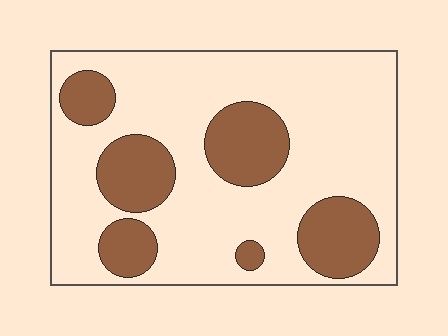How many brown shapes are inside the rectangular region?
6.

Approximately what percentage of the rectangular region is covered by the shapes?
Approximately 25%.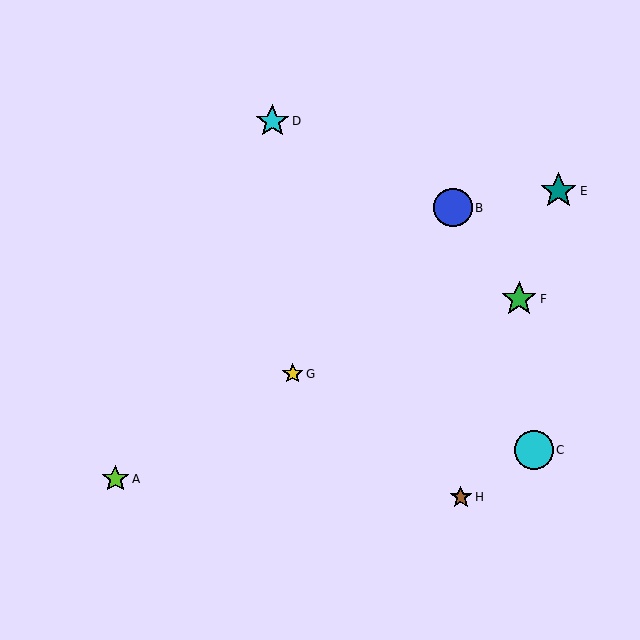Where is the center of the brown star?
The center of the brown star is at (461, 497).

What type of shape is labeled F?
Shape F is a green star.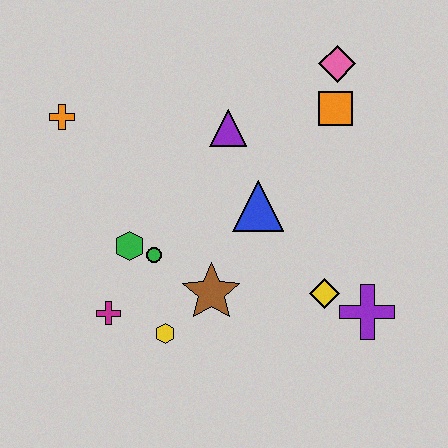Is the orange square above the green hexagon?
Yes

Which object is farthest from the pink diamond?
The magenta cross is farthest from the pink diamond.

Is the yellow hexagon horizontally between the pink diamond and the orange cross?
Yes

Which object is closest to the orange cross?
The green hexagon is closest to the orange cross.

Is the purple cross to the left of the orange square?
No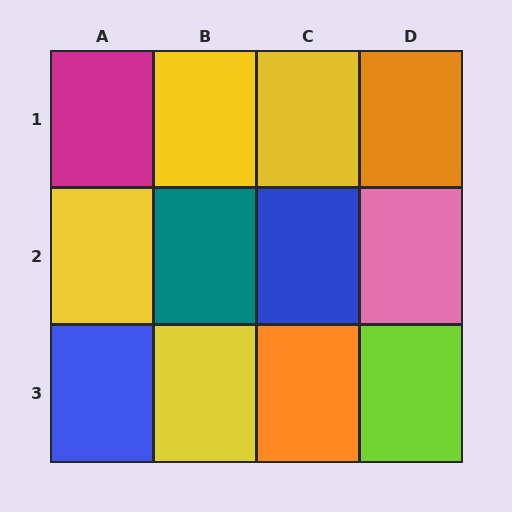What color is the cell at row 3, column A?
Blue.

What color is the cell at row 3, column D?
Lime.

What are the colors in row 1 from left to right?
Magenta, yellow, yellow, orange.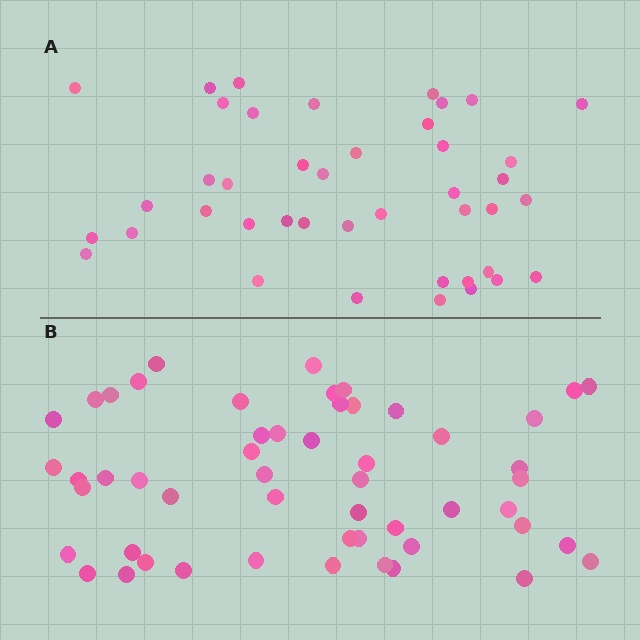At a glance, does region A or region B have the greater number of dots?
Region B (the bottom region) has more dots.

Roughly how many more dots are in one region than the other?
Region B has roughly 12 or so more dots than region A.